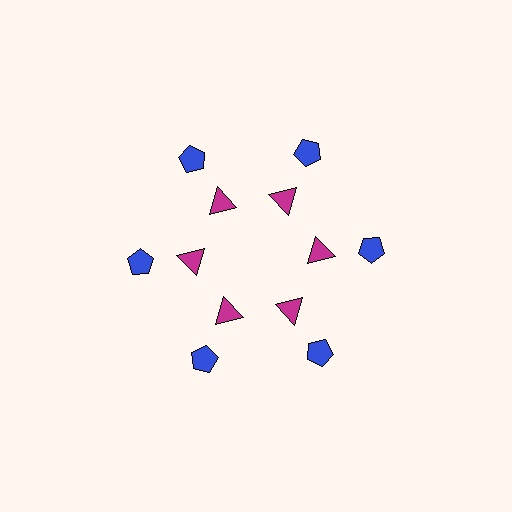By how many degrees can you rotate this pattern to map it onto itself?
The pattern maps onto itself every 60 degrees of rotation.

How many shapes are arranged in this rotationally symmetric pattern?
There are 12 shapes, arranged in 6 groups of 2.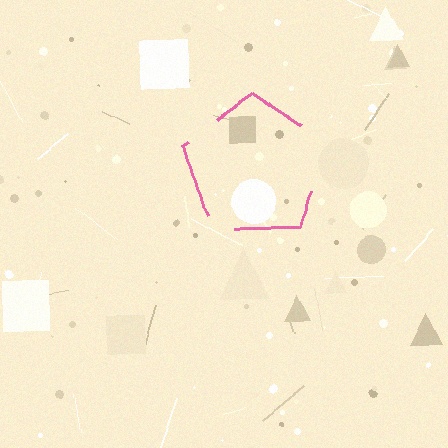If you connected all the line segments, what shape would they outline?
They would outline a pentagon.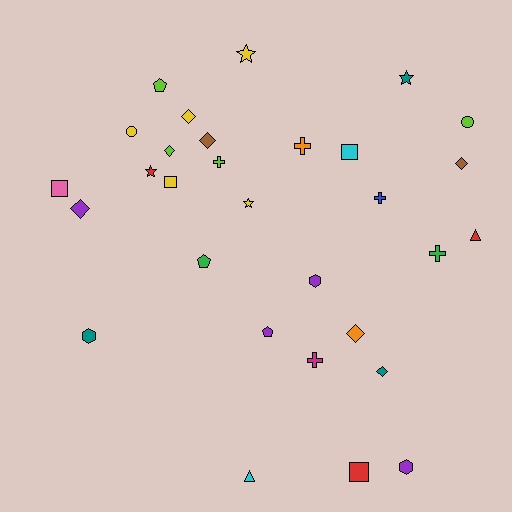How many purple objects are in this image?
There are 4 purple objects.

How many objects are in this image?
There are 30 objects.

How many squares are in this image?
There are 4 squares.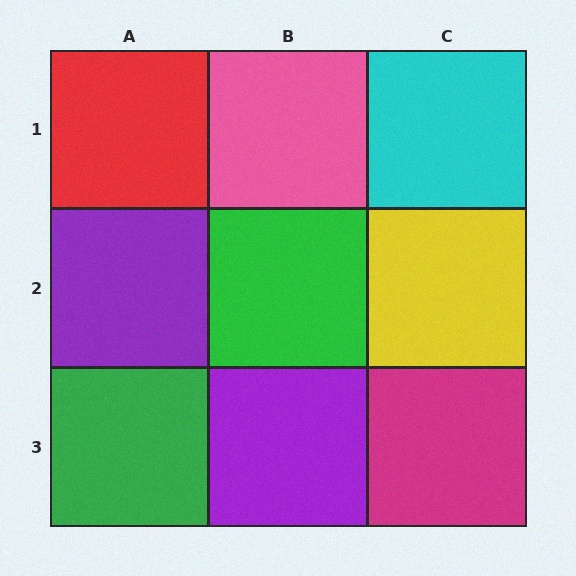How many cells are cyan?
1 cell is cyan.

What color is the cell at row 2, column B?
Green.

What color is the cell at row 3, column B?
Purple.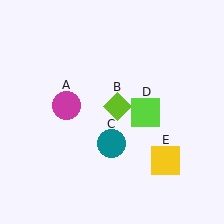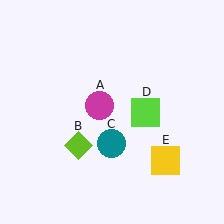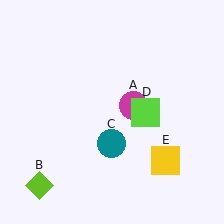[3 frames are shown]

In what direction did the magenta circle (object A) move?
The magenta circle (object A) moved right.